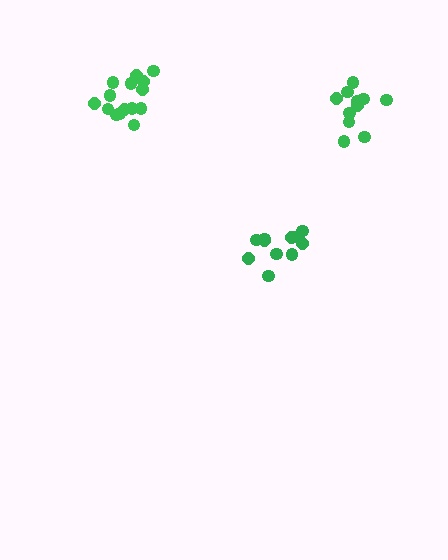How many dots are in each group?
Group 1: 11 dots, Group 2: 15 dots, Group 3: 11 dots (37 total).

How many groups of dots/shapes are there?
There are 3 groups.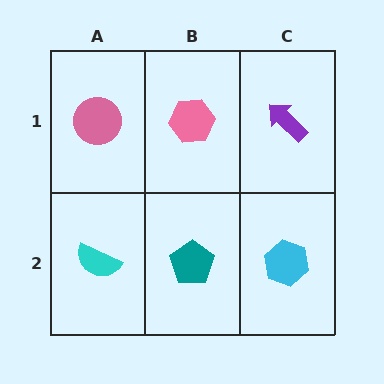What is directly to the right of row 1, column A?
A pink hexagon.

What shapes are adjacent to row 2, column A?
A pink circle (row 1, column A), a teal pentagon (row 2, column B).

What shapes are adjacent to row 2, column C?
A purple arrow (row 1, column C), a teal pentagon (row 2, column B).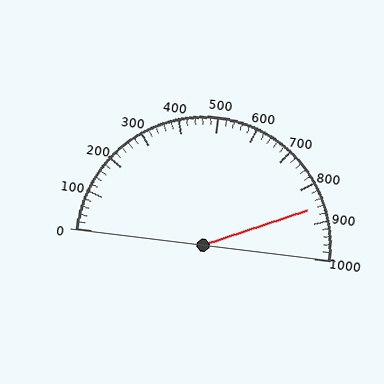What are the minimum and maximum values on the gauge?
The gauge ranges from 0 to 1000.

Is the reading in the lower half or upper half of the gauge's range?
The reading is in the upper half of the range (0 to 1000).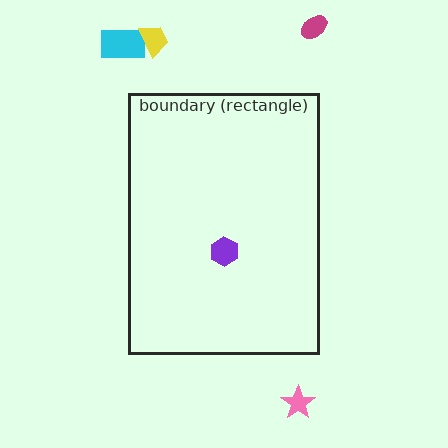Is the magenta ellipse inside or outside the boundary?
Outside.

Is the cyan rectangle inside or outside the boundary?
Outside.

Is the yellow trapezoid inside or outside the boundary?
Outside.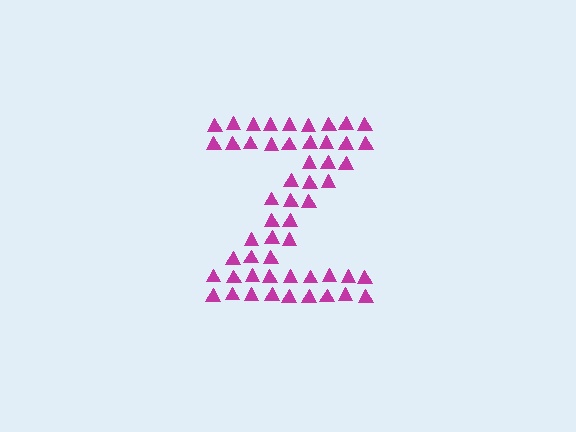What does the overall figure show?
The overall figure shows the letter Z.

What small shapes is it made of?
It is made of small triangles.